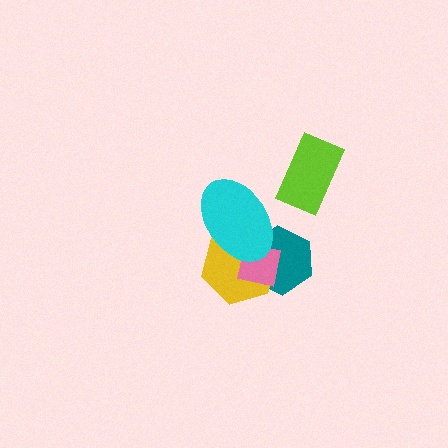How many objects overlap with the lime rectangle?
0 objects overlap with the lime rectangle.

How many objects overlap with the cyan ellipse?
3 objects overlap with the cyan ellipse.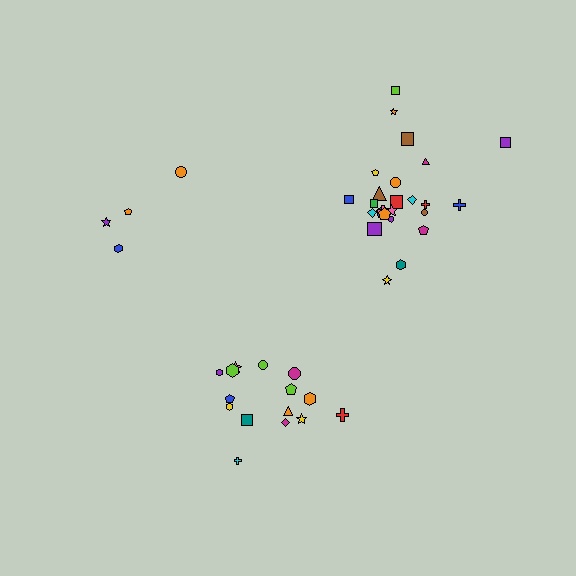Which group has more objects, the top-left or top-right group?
The top-right group.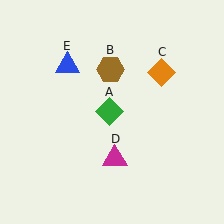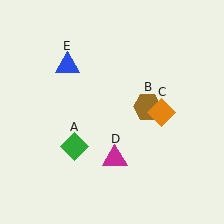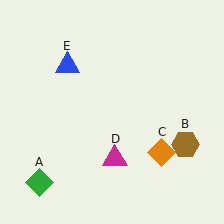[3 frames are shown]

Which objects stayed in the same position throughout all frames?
Magenta triangle (object D) and blue triangle (object E) remained stationary.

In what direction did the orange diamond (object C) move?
The orange diamond (object C) moved down.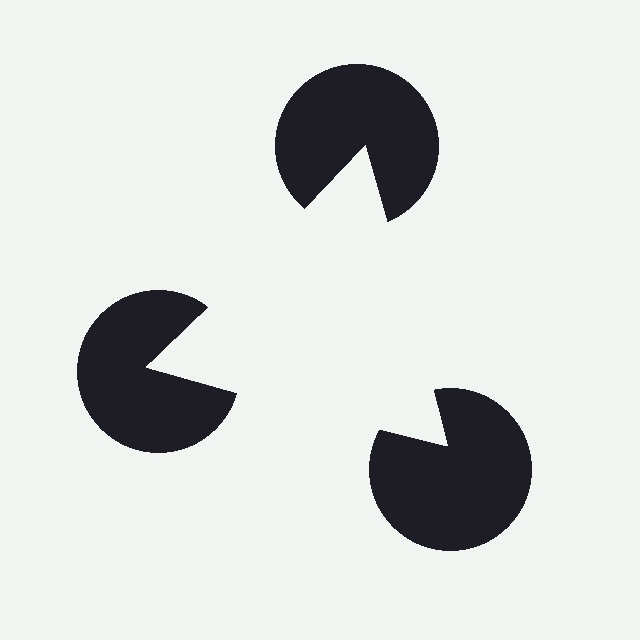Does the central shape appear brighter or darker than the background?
It typically appears slightly brighter than the background, even though no actual brightness change is drawn.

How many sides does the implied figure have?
3 sides.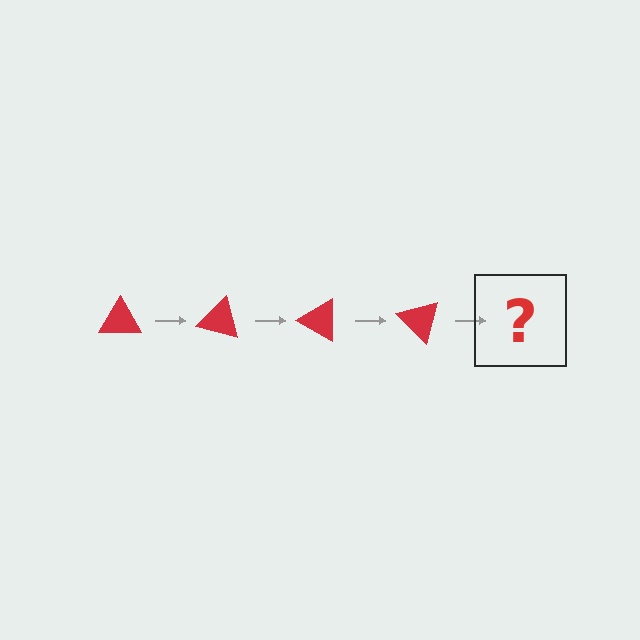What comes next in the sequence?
The next element should be a red triangle rotated 60 degrees.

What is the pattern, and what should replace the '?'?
The pattern is that the triangle rotates 15 degrees each step. The '?' should be a red triangle rotated 60 degrees.